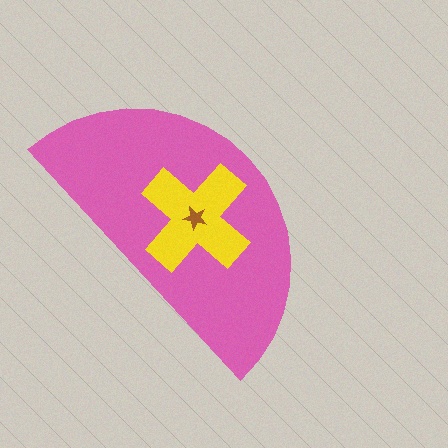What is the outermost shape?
The pink semicircle.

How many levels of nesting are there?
3.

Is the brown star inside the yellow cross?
Yes.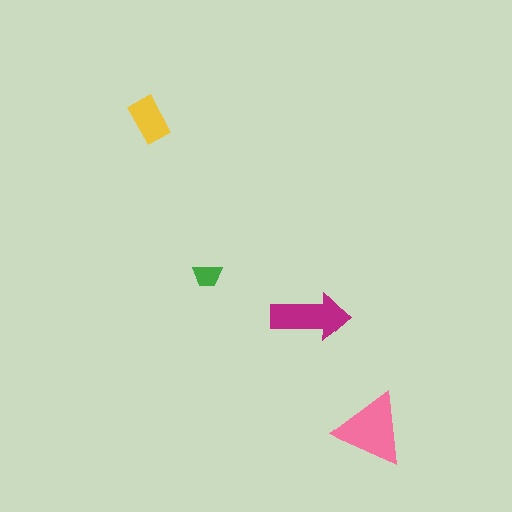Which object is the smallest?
The green trapezoid.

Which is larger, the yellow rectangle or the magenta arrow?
The magenta arrow.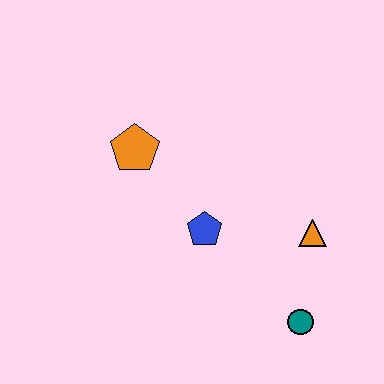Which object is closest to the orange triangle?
The teal circle is closest to the orange triangle.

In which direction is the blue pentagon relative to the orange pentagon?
The blue pentagon is below the orange pentagon.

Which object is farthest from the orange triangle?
The orange pentagon is farthest from the orange triangle.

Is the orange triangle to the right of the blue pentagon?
Yes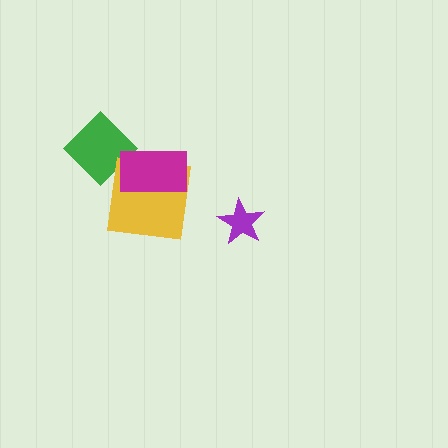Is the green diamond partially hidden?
Yes, it is partially covered by another shape.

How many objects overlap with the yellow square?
1 object overlaps with the yellow square.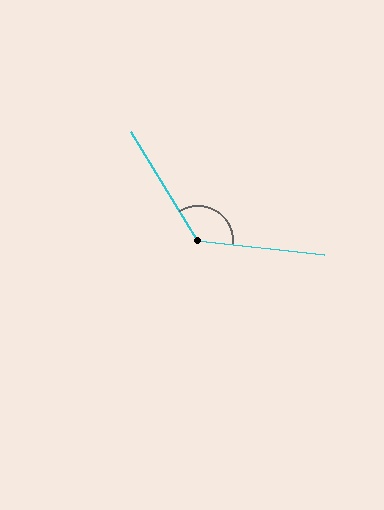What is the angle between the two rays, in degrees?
Approximately 128 degrees.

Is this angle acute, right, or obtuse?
It is obtuse.